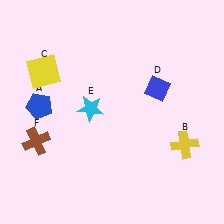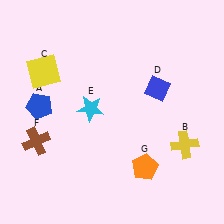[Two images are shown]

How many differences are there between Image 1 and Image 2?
There is 1 difference between the two images.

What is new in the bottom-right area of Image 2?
An orange pentagon (G) was added in the bottom-right area of Image 2.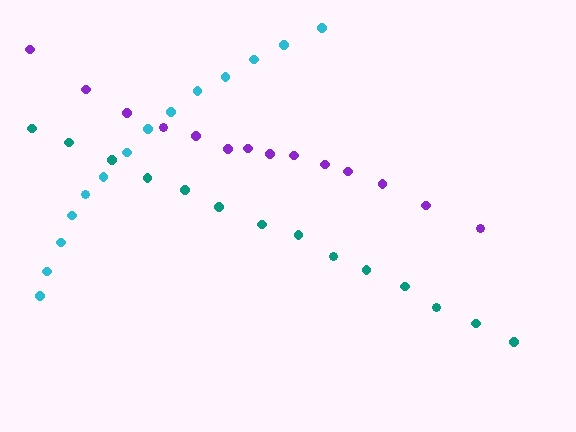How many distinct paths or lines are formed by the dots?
There are 3 distinct paths.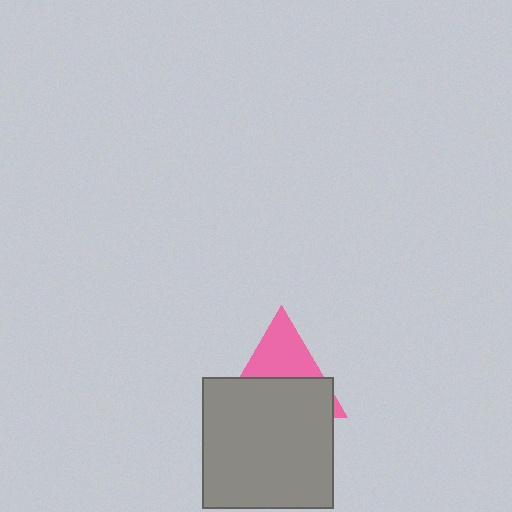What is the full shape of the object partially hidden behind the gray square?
The partially hidden object is a pink triangle.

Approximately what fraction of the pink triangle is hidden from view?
Roughly 56% of the pink triangle is hidden behind the gray square.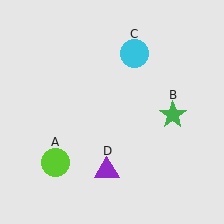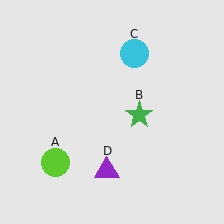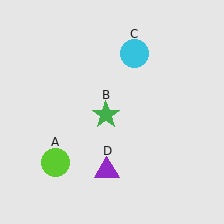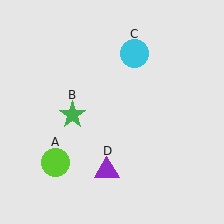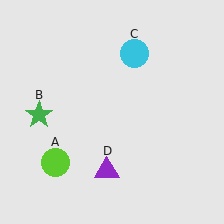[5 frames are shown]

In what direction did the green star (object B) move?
The green star (object B) moved left.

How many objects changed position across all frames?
1 object changed position: green star (object B).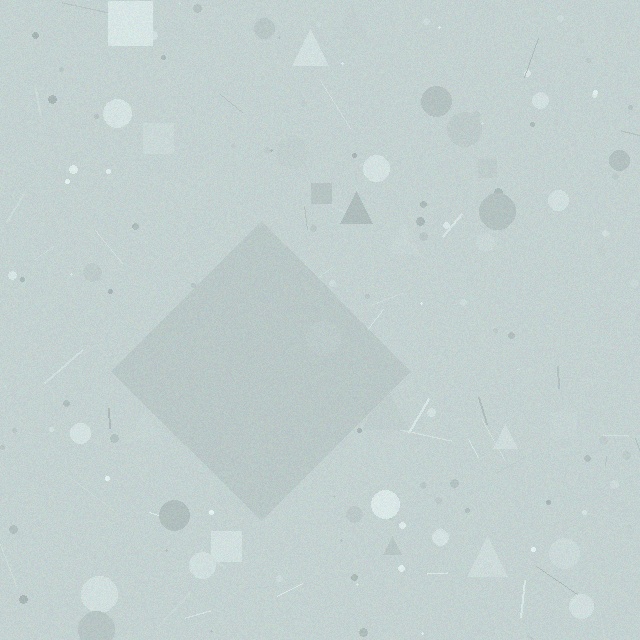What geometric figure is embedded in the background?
A diamond is embedded in the background.